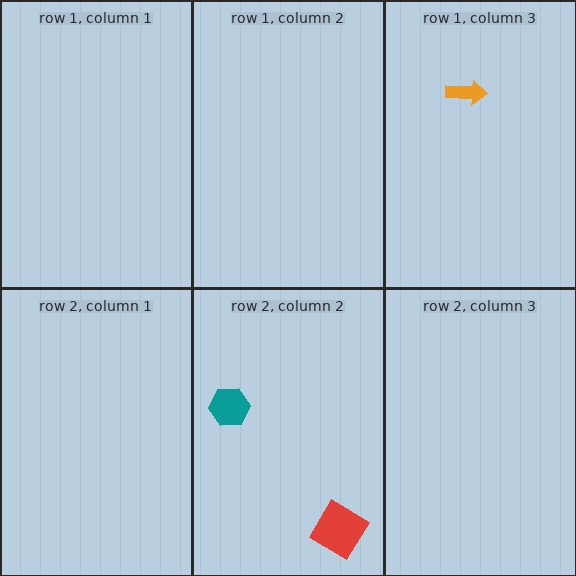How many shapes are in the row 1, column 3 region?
1.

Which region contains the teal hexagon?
The row 2, column 2 region.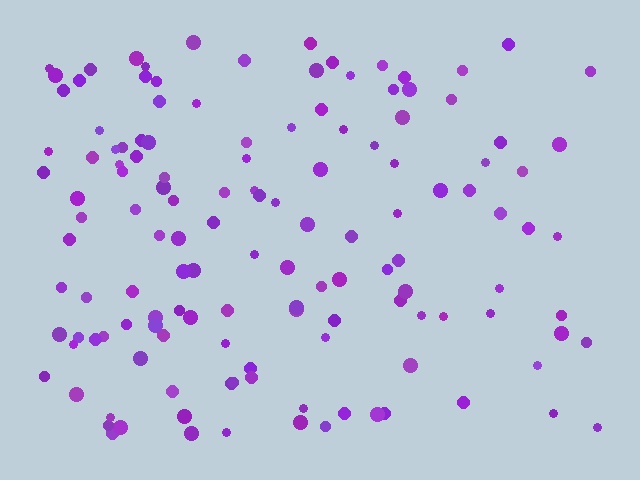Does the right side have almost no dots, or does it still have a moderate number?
Still a moderate number, just noticeably fewer than the left.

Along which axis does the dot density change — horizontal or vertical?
Horizontal.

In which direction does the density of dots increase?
From right to left, with the left side densest.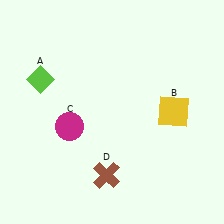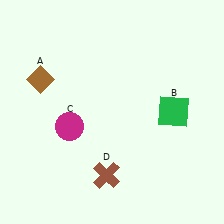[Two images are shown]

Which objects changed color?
A changed from lime to brown. B changed from yellow to green.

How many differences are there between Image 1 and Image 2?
There are 2 differences between the two images.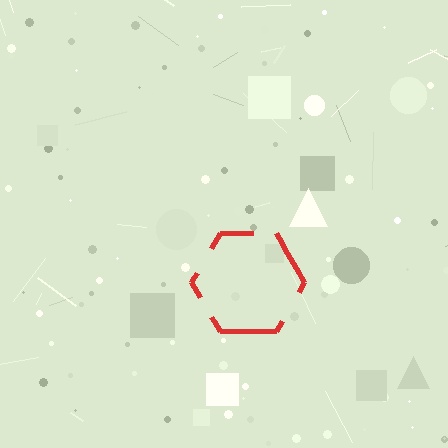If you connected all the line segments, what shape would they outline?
They would outline a hexagon.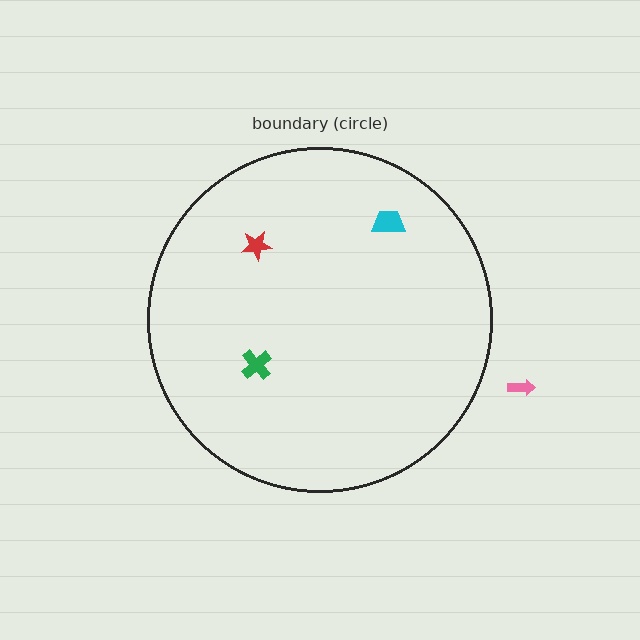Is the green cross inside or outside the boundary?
Inside.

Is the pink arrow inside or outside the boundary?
Outside.